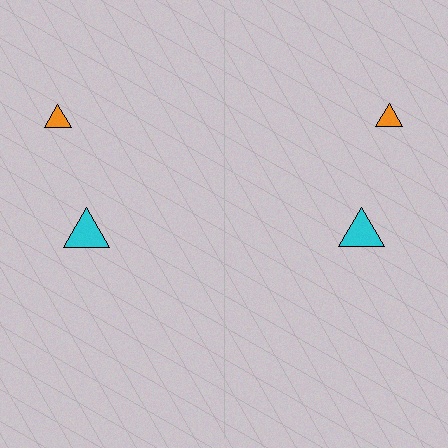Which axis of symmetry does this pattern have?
The pattern has a vertical axis of symmetry running through the center of the image.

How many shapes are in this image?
There are 4 shapes in this image.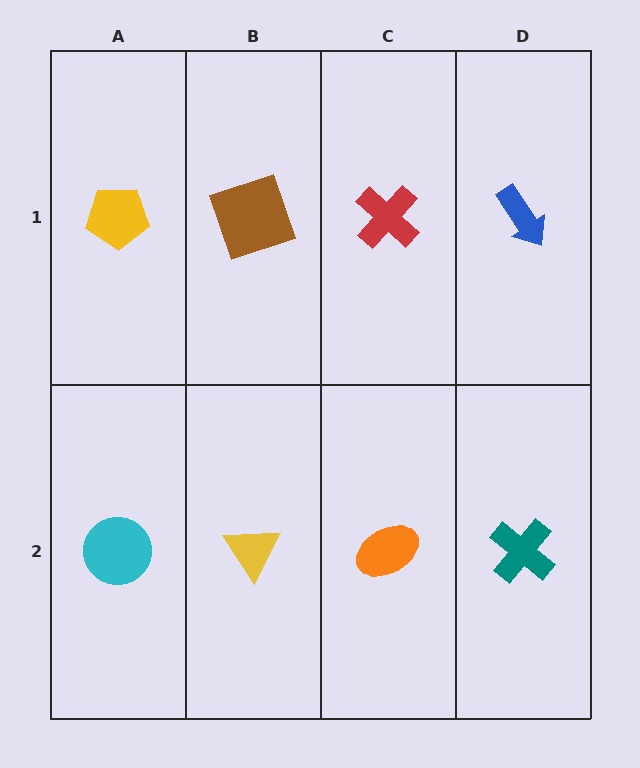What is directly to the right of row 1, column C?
A blue arrow.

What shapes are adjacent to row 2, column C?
A red cross (row 1, column C), a yellow triangle (row 2, column B), a teal cross (row 2, column D).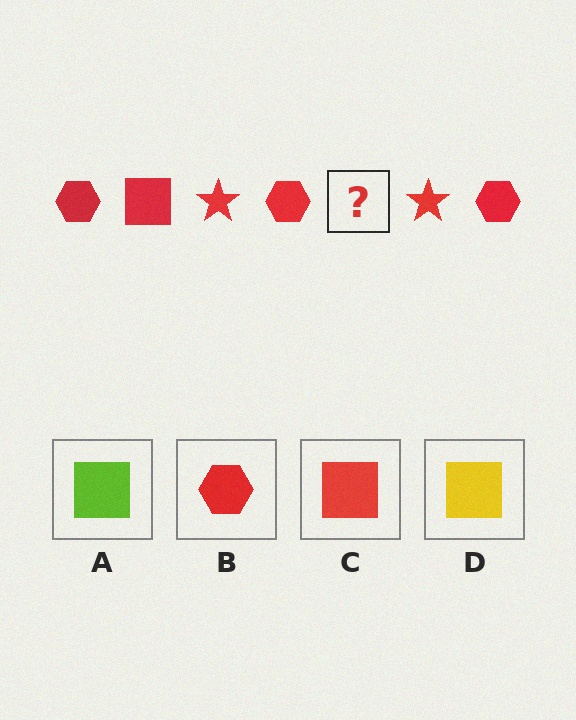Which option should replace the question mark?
Option C.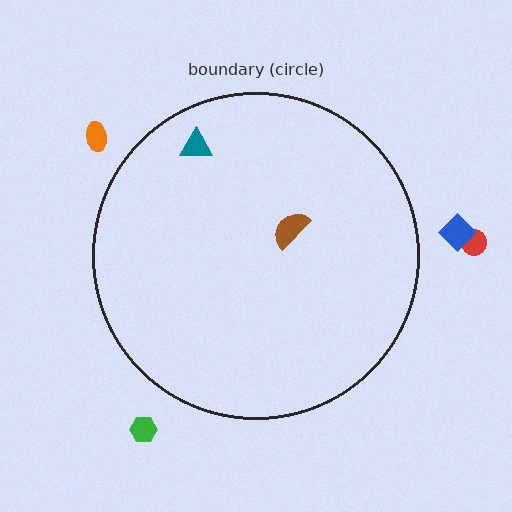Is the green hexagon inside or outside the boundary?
Outside.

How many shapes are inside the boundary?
2 inside, 4 outside.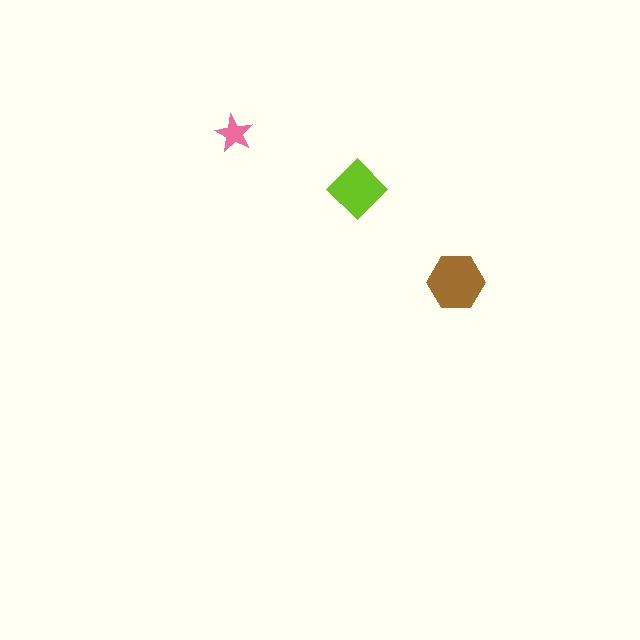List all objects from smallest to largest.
The pink star, the lime diamond, the brown hexagon.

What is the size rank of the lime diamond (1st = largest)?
2nd.